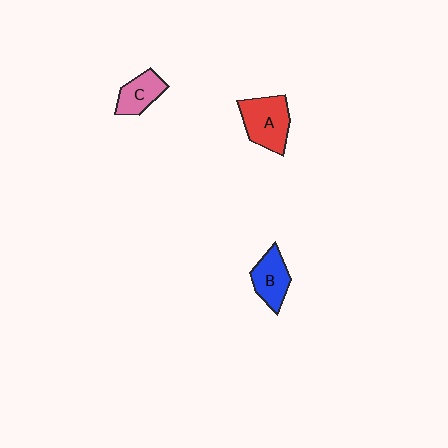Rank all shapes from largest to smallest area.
From largest to smallest: A (red), B (blue), C (pink).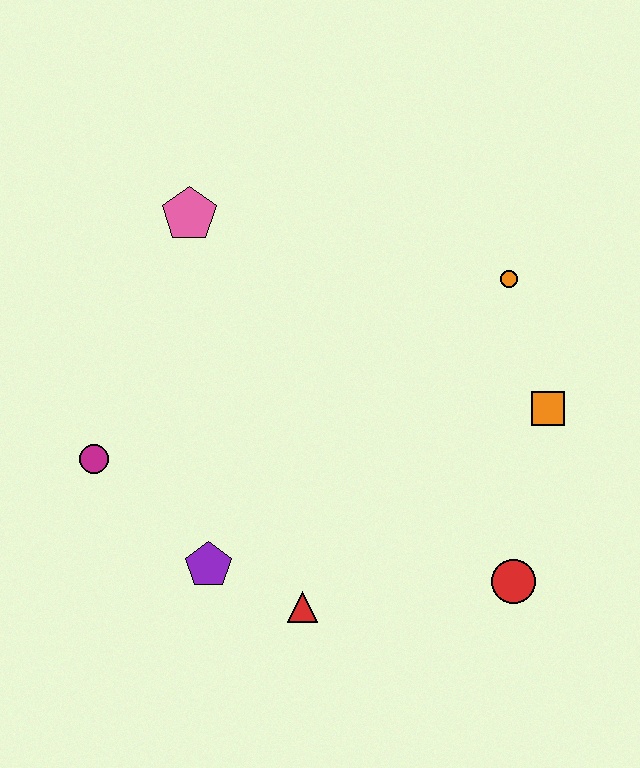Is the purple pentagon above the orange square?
No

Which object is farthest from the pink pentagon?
The red circle is farthest from the pink pentagon.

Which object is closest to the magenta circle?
The purple pentagon is closest to the magenta circle.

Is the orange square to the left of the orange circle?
No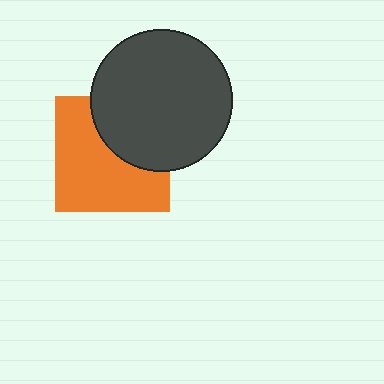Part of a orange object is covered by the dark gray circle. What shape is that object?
It is a square.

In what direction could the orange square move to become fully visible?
The orange square could move toward the lower-left. That would shift it out from behind the dark gray circle entirely.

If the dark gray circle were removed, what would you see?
You would see the complete orange square.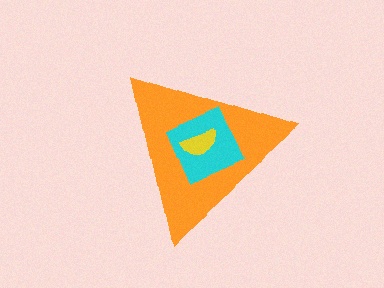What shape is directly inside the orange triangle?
The cyan diamond.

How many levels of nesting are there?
3.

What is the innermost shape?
The yellow semicircle.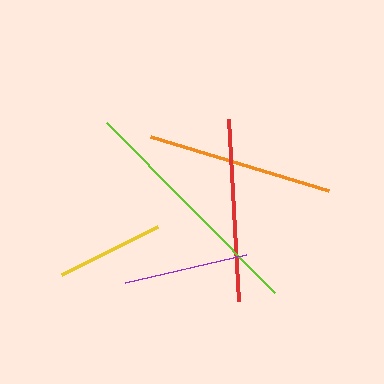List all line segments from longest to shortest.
From longest to shortest: lime, orange, red, purple, yellow.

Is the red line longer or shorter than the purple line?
The red line is longer than the purple line.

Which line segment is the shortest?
The yellow line is the shortest at approximately 107 pixels.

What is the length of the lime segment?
The lime segment is approximately 239 pixels long.